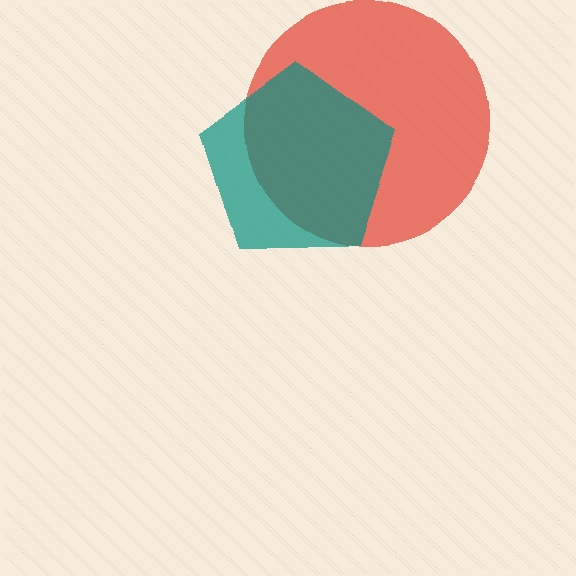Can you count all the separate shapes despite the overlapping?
Yes, there are 2 separate shapes.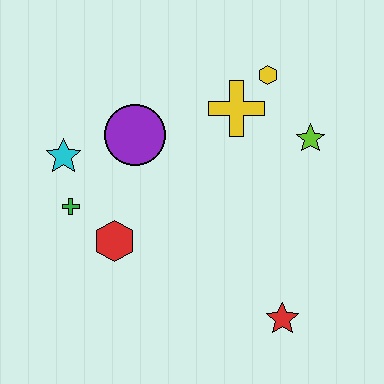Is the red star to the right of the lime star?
No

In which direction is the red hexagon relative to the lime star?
The red hexagon is to the left of the lime star.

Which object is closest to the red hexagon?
The green cross is closest to the red hexagon.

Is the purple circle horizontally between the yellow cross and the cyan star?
Yes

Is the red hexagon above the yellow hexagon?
No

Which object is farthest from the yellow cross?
The red star is farthest from the yellow cross.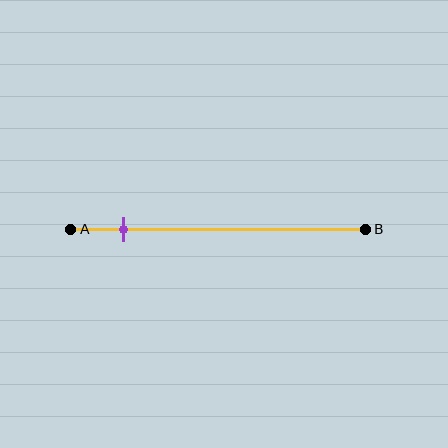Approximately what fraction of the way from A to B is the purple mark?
The purple mark is approximately 20% of the way from A to B.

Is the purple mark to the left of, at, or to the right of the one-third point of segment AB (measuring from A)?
The purple mark is to the left of the one-third point of segment AB.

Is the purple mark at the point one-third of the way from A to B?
No, the mark is at about 20% from A, not at the 33% one-third point.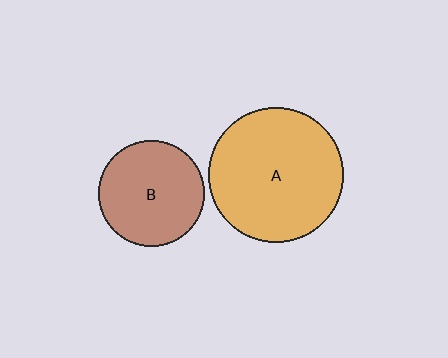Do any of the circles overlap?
No, none of the circles overlap.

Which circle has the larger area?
Circle A (orange).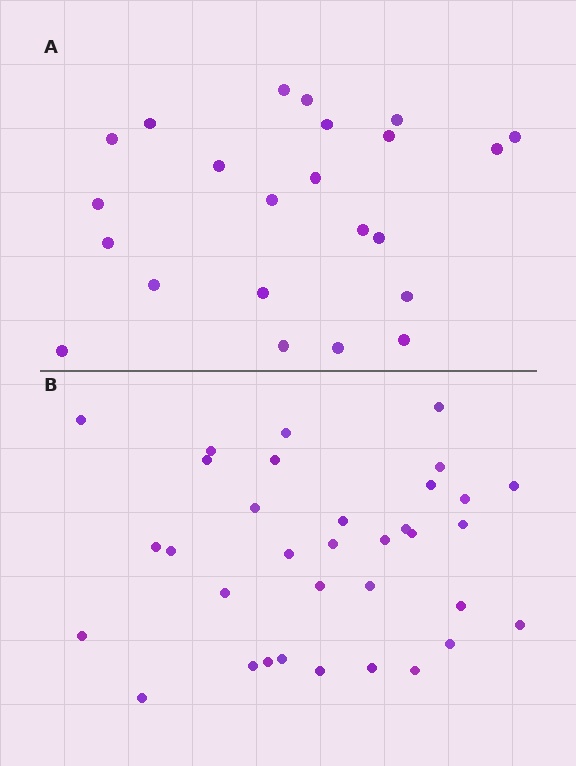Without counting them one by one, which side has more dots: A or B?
Region B (the bottom region) has more dots.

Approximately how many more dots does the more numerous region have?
Region B has roughly 12 or so more dots than region A.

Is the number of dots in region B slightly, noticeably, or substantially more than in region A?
Region B has substantially more. The ratio is roughly 1.5 to 1.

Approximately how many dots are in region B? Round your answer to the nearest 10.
About 30 dots. (The exact count is 34, which rounds to 30.)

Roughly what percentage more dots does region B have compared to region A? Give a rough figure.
About 50% more.